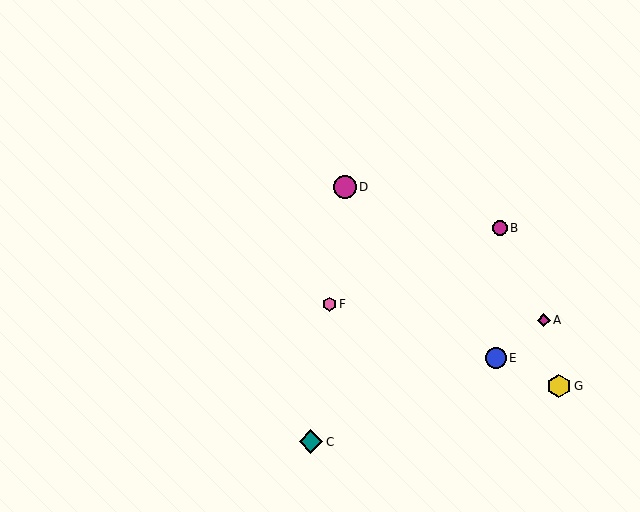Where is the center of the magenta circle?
The center of the magenta circle is at (500, 228).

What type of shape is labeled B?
Shape B is a magenta circle.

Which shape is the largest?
The yellow hexagon (labeled G) is the largest.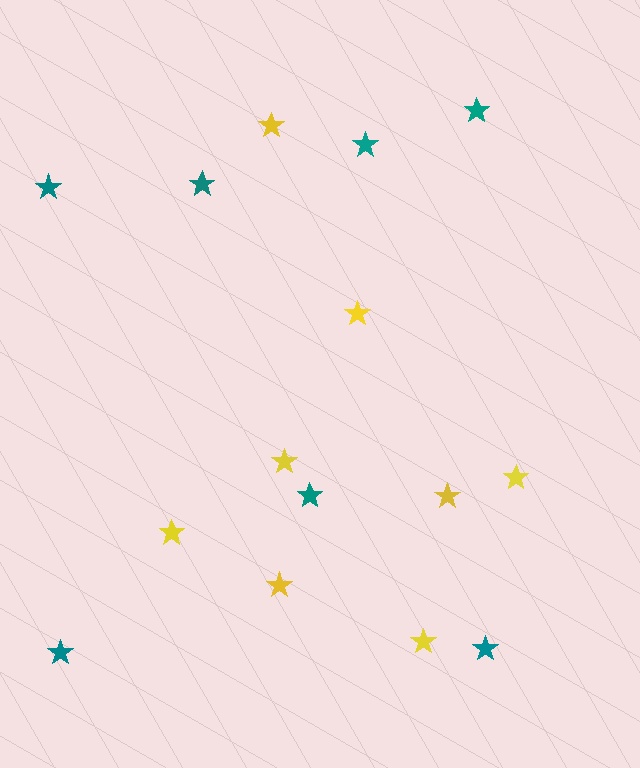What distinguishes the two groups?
There are 2 groups: one group of teal stars (7) and one group of yellow stars (8).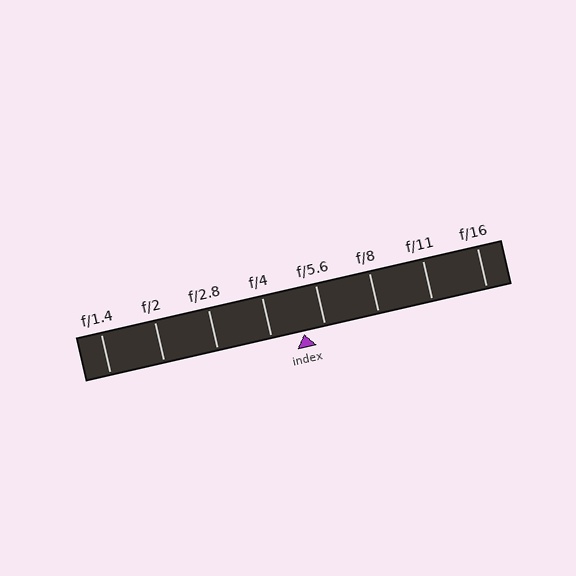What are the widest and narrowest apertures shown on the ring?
The widest aperture shown is f/1.4 and the narrowest is f/16.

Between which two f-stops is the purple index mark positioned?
The index mark is between f/4 and f/5.6.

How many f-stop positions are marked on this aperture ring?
There are 8 f-stop positions marked.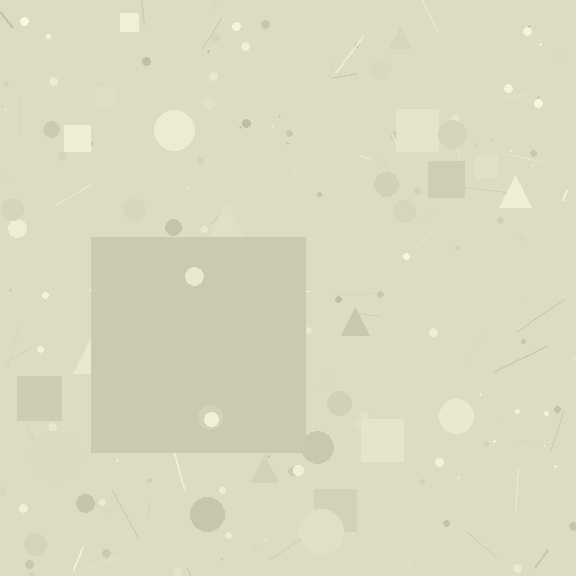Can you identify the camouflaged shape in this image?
The camouflaged shape is a square.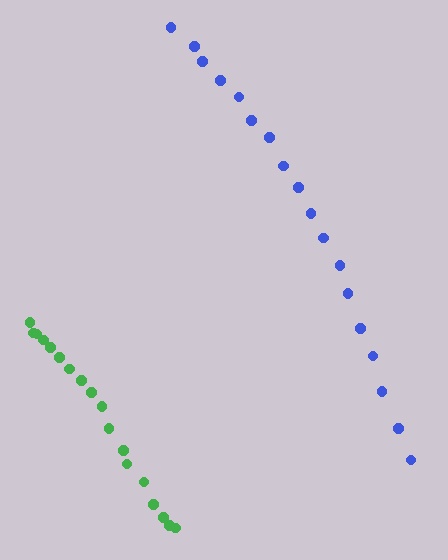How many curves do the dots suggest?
There are 2 distinct paths.